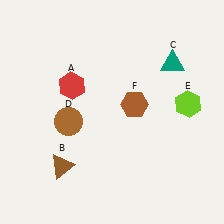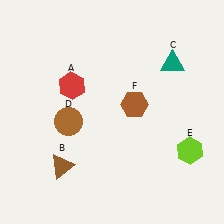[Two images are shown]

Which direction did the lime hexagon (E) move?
The lime hexagon (E) moved down.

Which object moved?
The lime hexagon (E) moved down.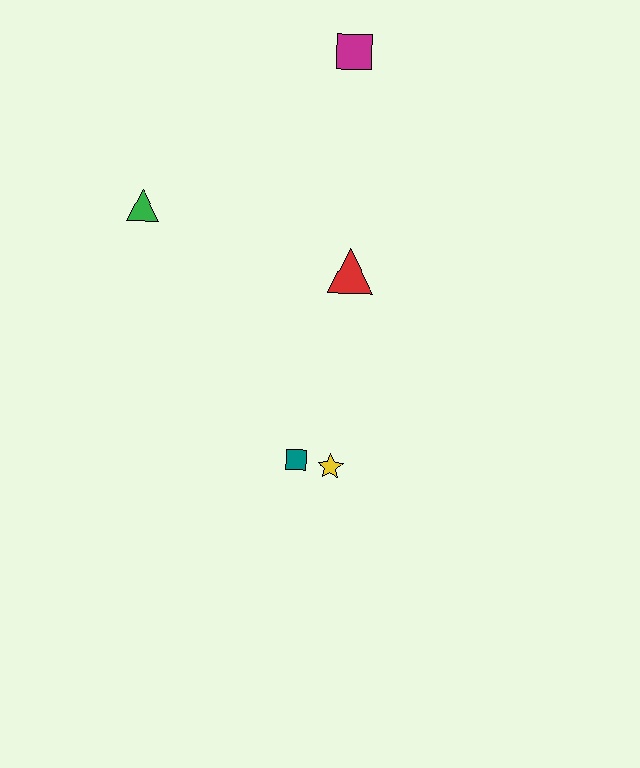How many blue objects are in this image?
There are no blue objects.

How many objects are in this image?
There are 5 objects.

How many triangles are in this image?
There are 2 triangles.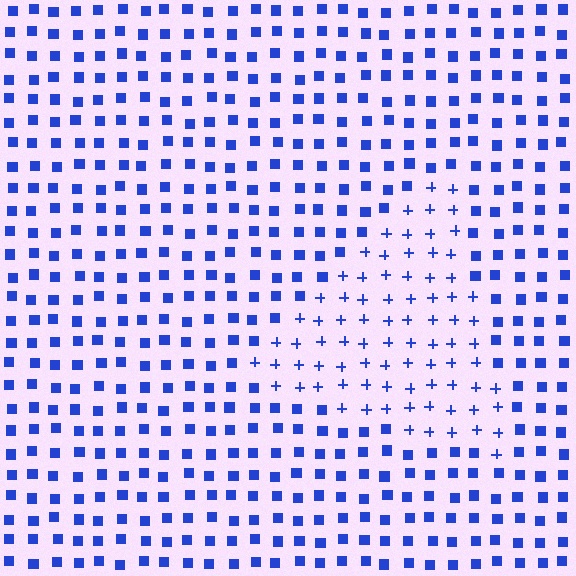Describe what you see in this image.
The image is filled with small blue elements arranged in a uniform grid. A triangle-shaped region contains plus signs, while the surrounding area contains squares. The boundary is defined purely by the change in element shape.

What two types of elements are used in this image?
The image uses plus signs inside the triangle region and squares outside it.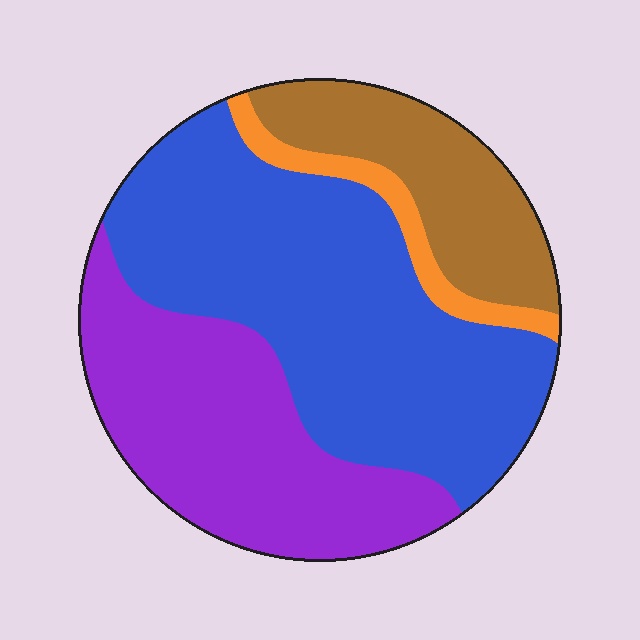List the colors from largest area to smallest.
From largest to smallest: blue, purple, brown, orange.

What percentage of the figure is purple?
Purple covers roughly 30% of the figure.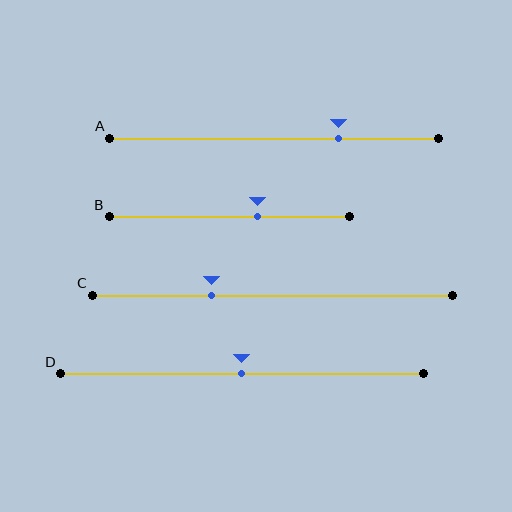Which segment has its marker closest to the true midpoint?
Segment D has its marker closest to the true midpoint.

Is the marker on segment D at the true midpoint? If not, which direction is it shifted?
Yes, the marker on segment D is at the true midpoint.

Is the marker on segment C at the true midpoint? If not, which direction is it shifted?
No, the marker on segment C is shifted to the left by about 17% of the segment length.